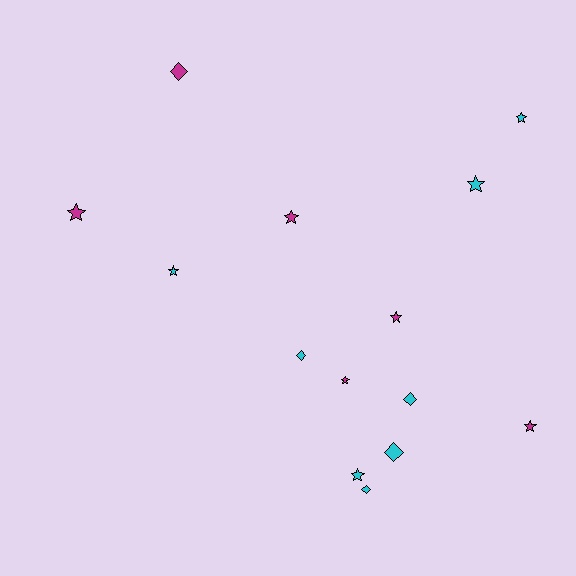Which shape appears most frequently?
Star, with 9 objects.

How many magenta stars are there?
There are 5 magenta stars.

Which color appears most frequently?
Cyan, with 8 objects.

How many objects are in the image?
There are 14 objects.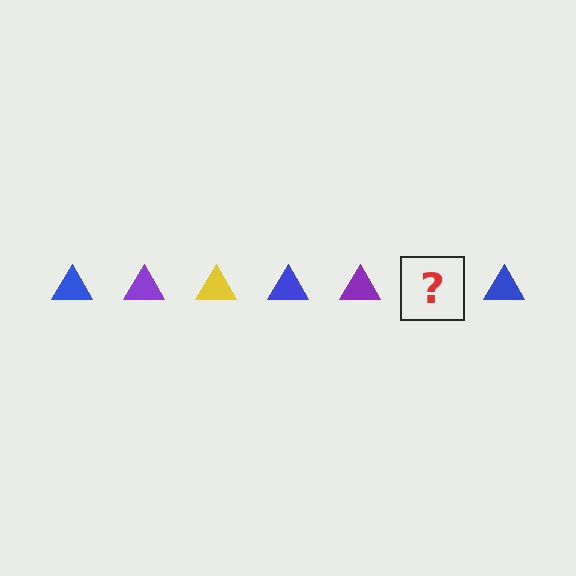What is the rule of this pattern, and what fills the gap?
The rule is that the pattern cycles through blue, purple, yellow triangles. The gap should be filled with a yellow triangle.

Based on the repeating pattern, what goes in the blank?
The blank should be a yellow triangle.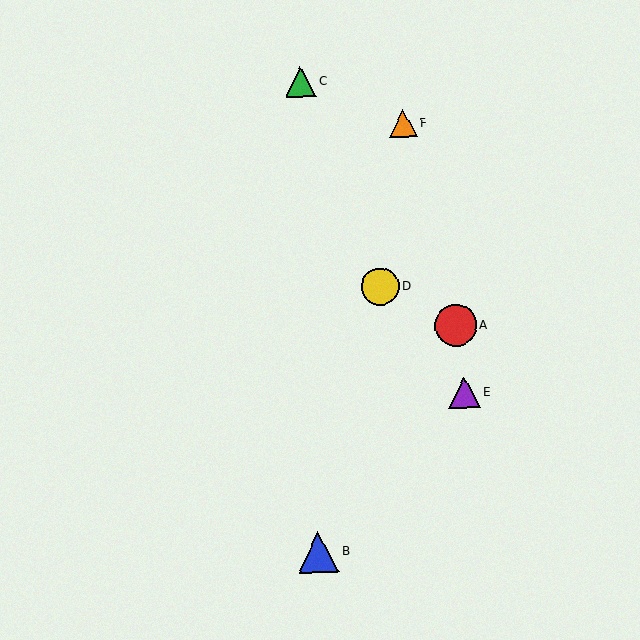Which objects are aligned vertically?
Objects B, C are aligned vertically.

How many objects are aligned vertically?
2 objects (B, C) are aligned vertically.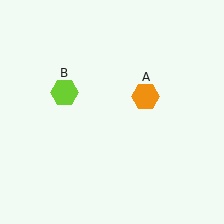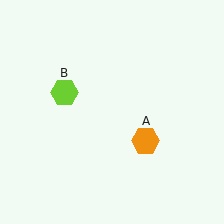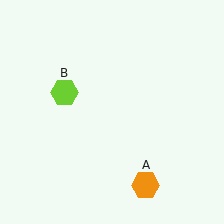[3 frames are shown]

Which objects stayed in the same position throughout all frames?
Lime hexagon (object B) remained stationary.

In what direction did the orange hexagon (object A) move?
The orange hexagon (object A) moved down.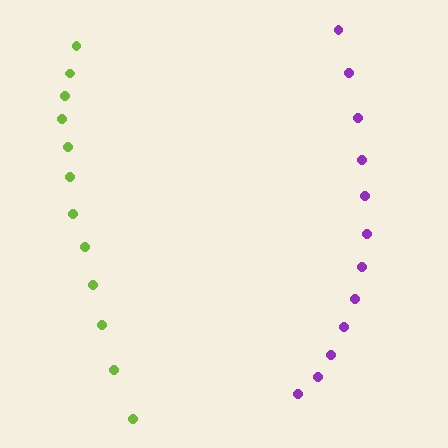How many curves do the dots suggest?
There are 2 distinct paths.